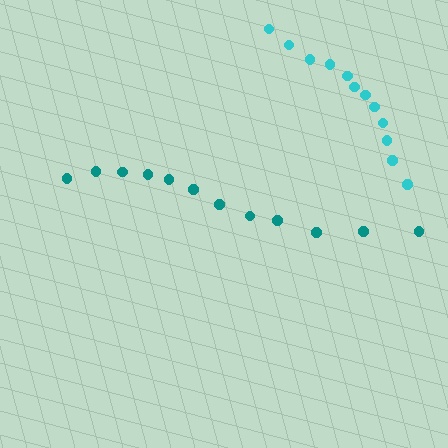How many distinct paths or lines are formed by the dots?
There are 2 distinct paths.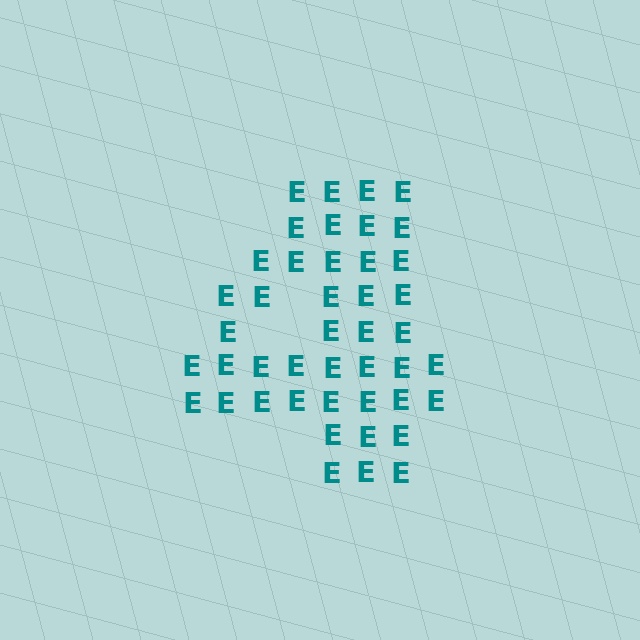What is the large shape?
The large shape is the digit 4.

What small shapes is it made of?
It is made of small letter E's.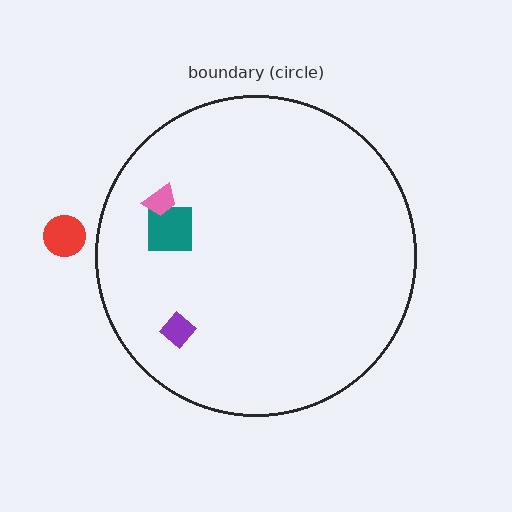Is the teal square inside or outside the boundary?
Inside.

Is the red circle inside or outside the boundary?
Outside.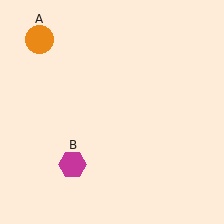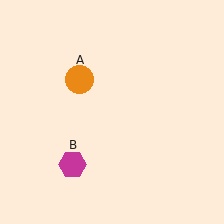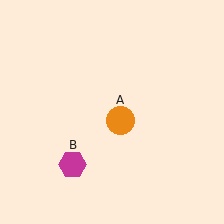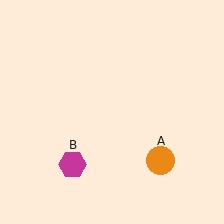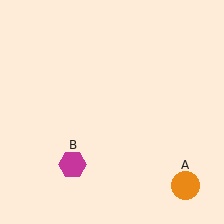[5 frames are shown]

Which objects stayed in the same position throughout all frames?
Magenta hexagon (object B) remained stationary.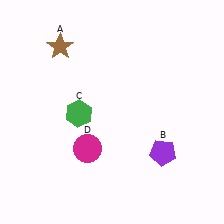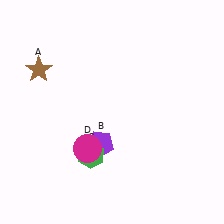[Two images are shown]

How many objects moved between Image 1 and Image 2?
3 objects moved between the two images.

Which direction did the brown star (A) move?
The brown star (A) moved down.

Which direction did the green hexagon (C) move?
The green hexagon (C) moved down.